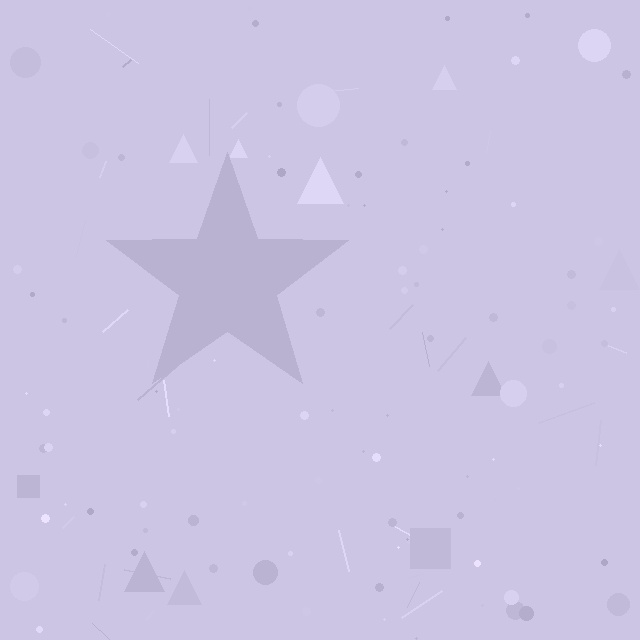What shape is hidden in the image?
A star is hidden in the image.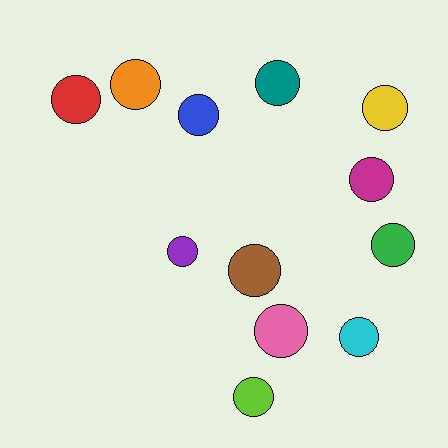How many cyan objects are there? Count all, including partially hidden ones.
There is 1 cyan object.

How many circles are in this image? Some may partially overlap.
There are 12 circles.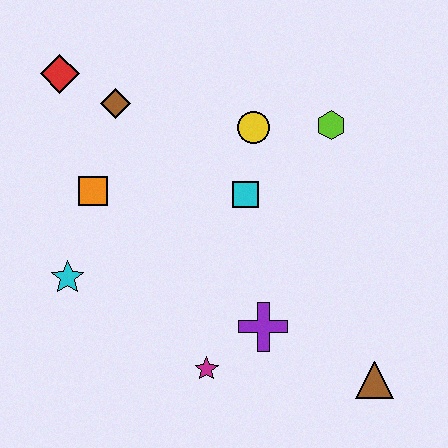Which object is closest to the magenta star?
The purple cross is closest to the magenta star.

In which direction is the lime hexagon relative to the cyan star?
The lime hexagon is to the right of the cyan star.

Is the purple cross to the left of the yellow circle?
No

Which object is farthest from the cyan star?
The brown triangle is farthest from the cyan star.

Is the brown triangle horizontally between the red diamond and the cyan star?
No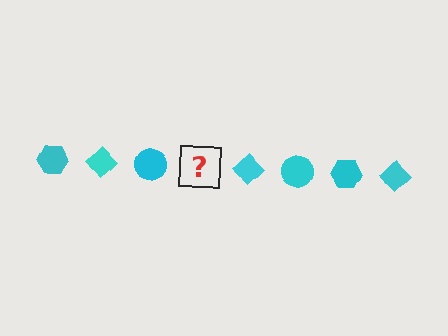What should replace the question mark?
The question mark should be replaced with a cyan hexagon.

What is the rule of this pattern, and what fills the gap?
The rule is that the pattern cycles through hexagon, diamond, circle shapes in cyan. The gap should be filled with a cyan hexagon.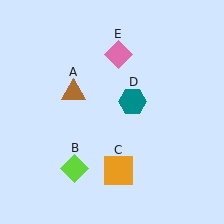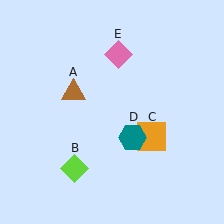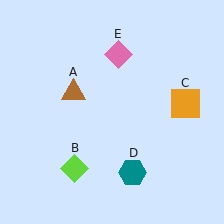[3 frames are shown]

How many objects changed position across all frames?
2 objects changed position: orange square (object C), teal hexagon (object D).